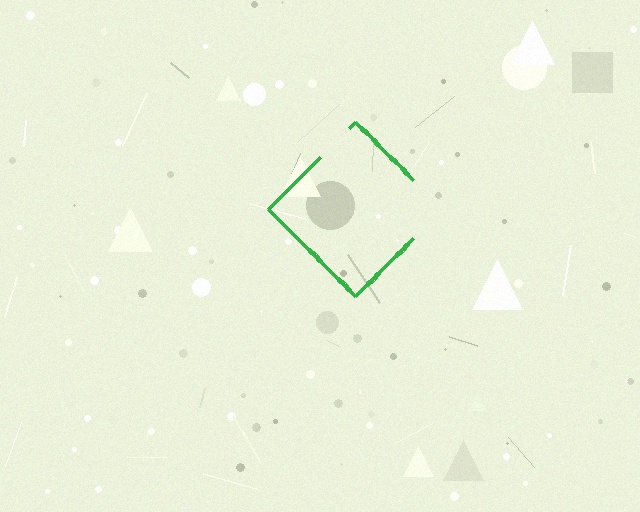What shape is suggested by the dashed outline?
The dashed outline suggests a diamond.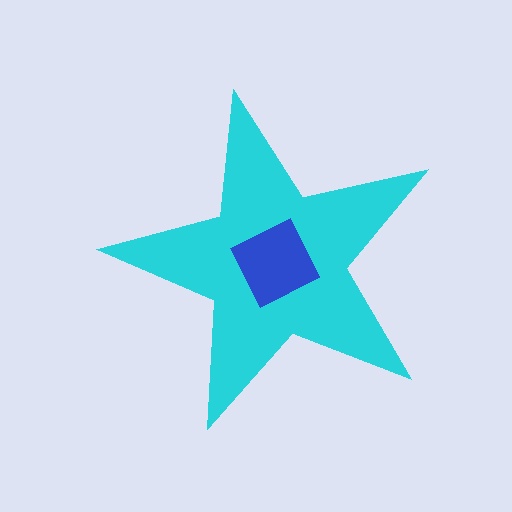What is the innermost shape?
The blue diamond.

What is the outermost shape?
The cyan star.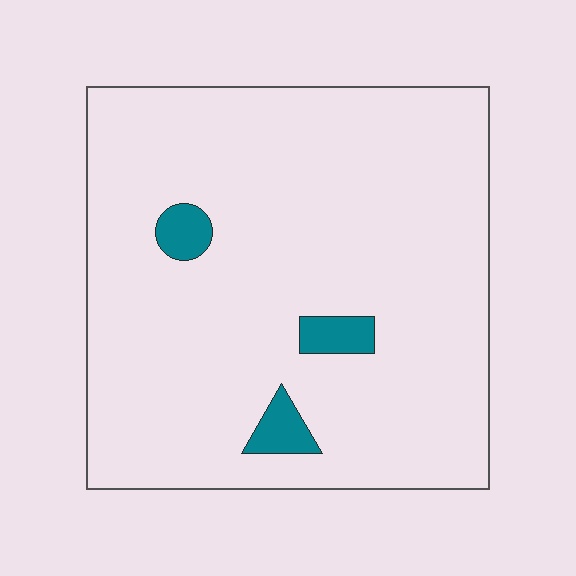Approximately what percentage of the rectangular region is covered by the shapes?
Approximately 5%.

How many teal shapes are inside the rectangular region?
3.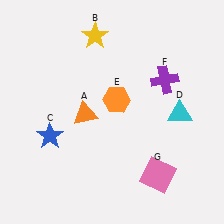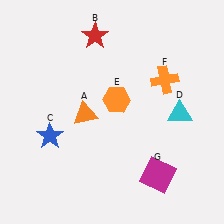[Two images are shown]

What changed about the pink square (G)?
In Image 1, G is pink. In Image 2, it changed to magenta.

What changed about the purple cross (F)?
In Image 1, F is purple. In Image 2, it changed to orange.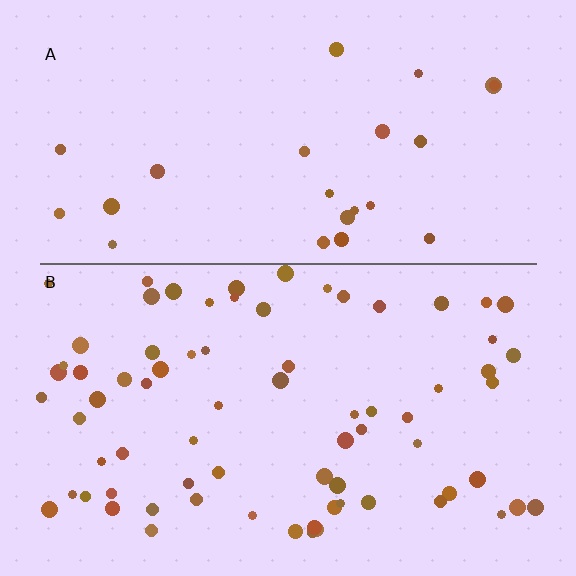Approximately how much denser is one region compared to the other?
Approximately 3.0× — region B over region A.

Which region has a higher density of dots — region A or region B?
B (the bottom).